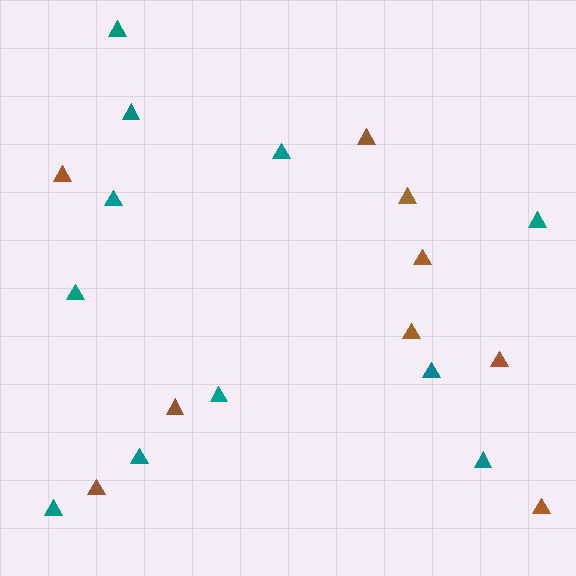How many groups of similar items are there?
There are 2 groups: one group of teal triangles (11) and one group of brown triangles (9).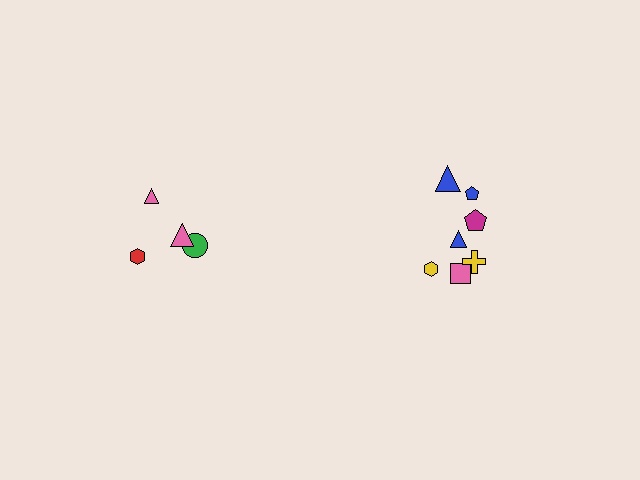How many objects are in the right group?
There are 7 objects.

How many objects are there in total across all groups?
There are 11 objects.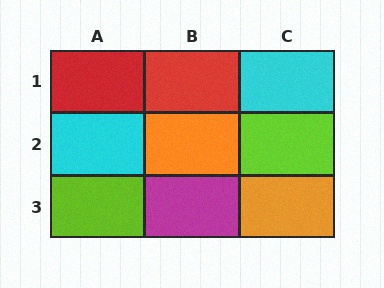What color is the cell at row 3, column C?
Orange.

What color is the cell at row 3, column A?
Lime.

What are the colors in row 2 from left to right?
Cyan, orange, lime.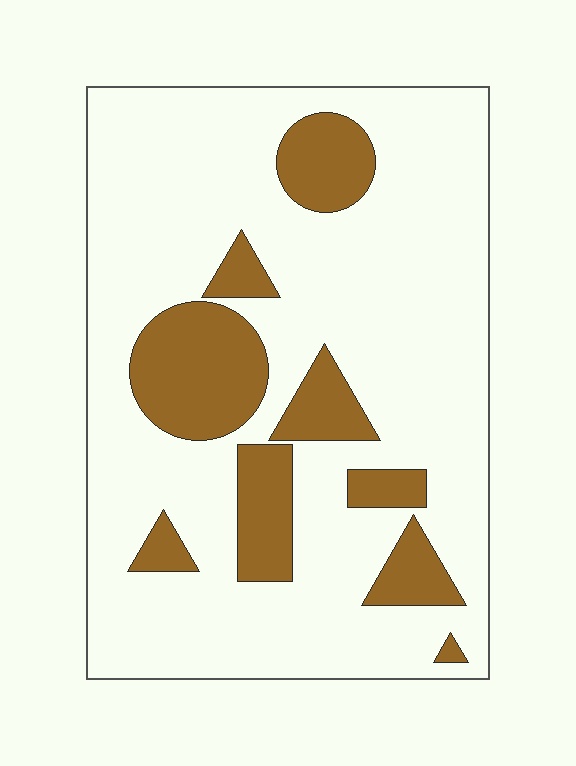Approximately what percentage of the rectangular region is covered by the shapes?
Approximately 20%.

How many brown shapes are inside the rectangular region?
9.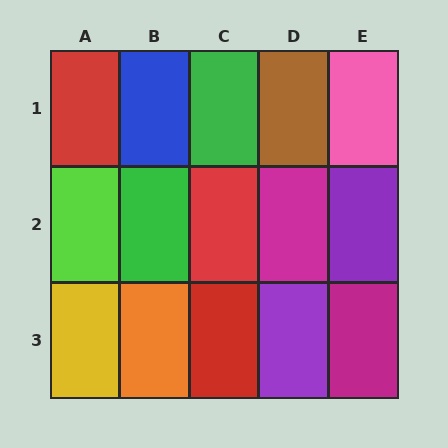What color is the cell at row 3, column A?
Yellow.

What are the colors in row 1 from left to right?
Red, blue, green, brown, pink.